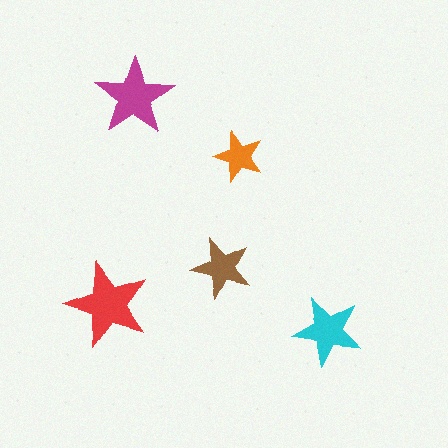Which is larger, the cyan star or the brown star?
The cyan one.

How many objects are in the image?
There are 5 objects in the image.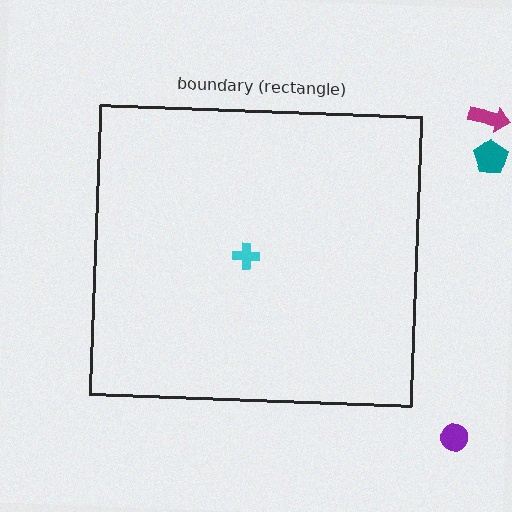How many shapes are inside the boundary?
1 inside, 3 outside.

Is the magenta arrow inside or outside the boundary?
Outside.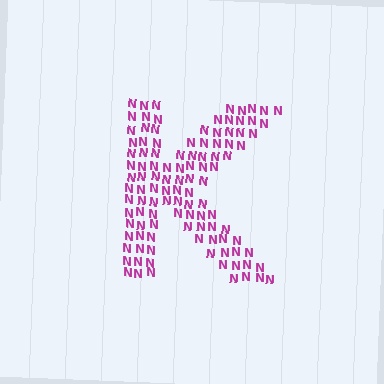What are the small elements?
The small elements are letter N's.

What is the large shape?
The large shape is the letter K.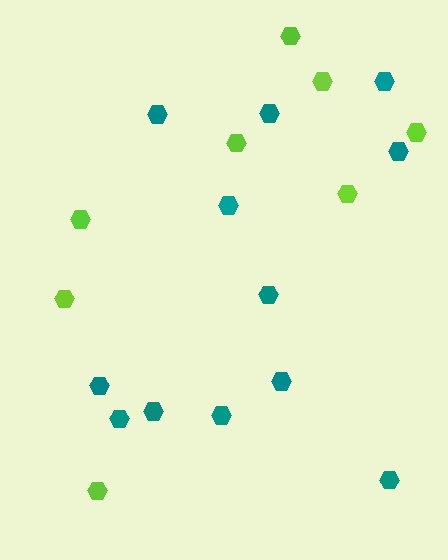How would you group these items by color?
There are 2 groups: one group of teal hexagons (12) and one group of lime hexagons (8).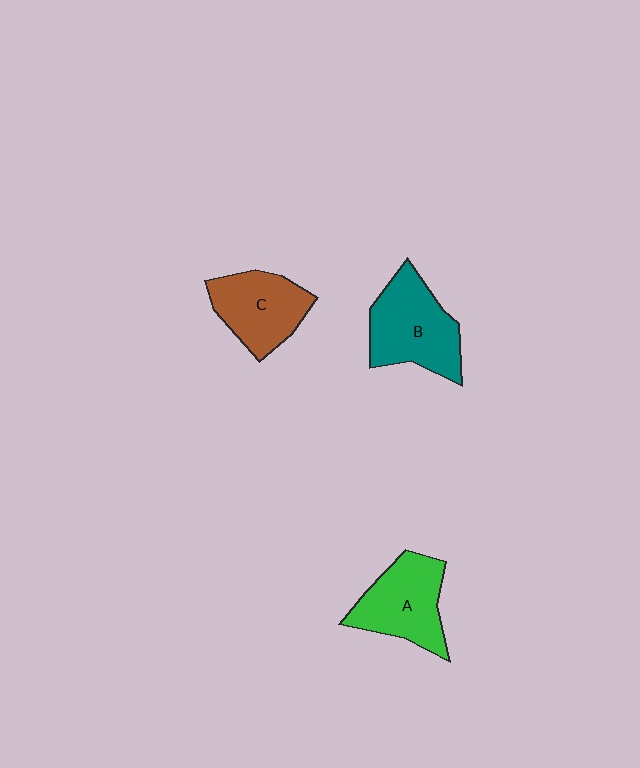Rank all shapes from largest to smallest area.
From largest to smallest: B (teal), A (green), C (brown).